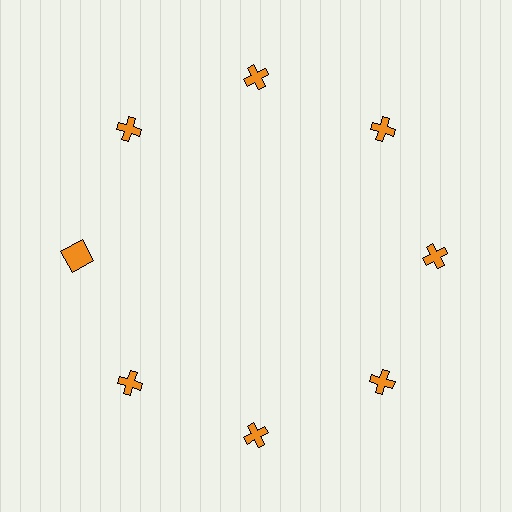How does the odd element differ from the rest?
It has a different shape: square instead of cross.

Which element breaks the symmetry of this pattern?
The orange square at roughly the 9 o'clock position breaks the symmetry. All other shapes are orange crosses.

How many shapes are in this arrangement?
There are 8 shapes arranged in a ring pattern.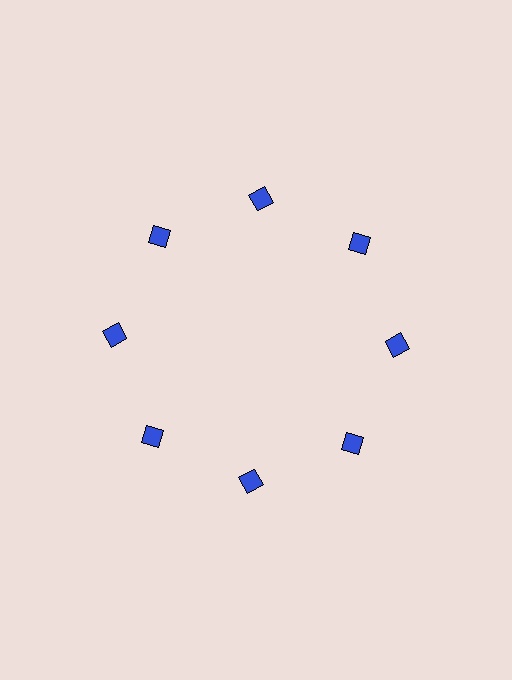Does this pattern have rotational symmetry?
Yes, this pattern has 8-fold rotational symmetry. It looks the same after rotating 45 degrees around the center.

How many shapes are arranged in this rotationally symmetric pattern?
There are 8 shapes, arranged in 8 groups of 1.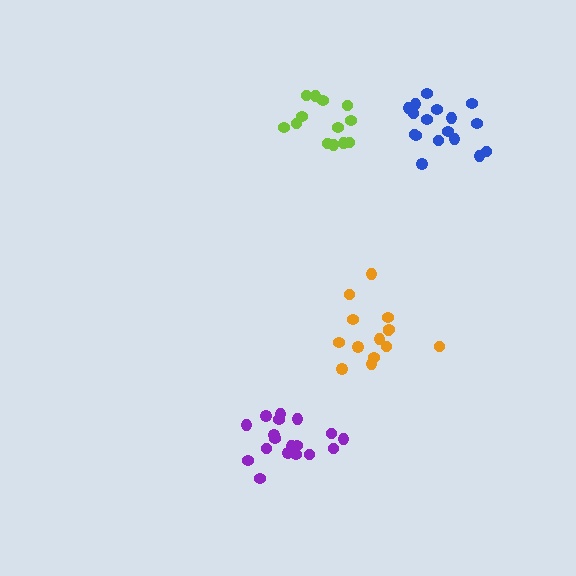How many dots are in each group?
Group 1: 14 dots, Group 2: 18 dots, Group 3: 17 dots, Group 4: 13 dots (62 total).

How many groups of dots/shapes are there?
There are 4 groups.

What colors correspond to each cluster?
The clusters are colored: orange, purple, blue, lime.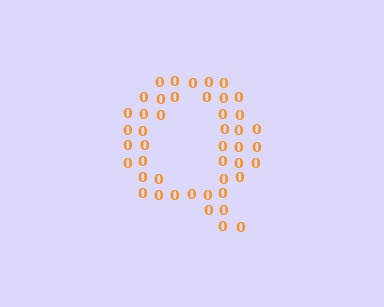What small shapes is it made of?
It is made of small digit 0's.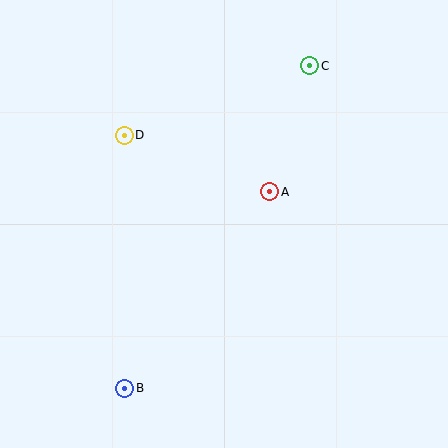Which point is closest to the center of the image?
Point A at (270, 192) is closest to the center.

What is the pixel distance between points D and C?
The distance between D and C is 198 pixels.